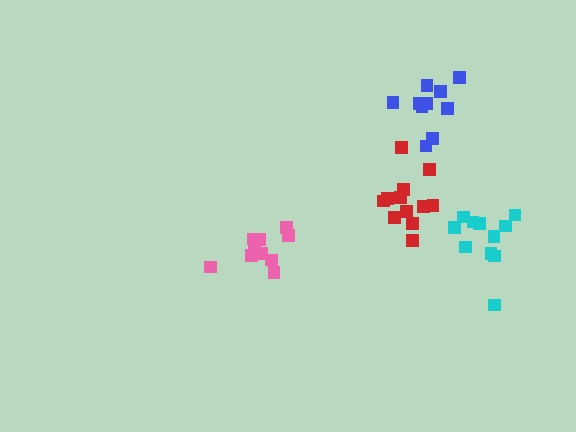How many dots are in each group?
Group 1: 10 dots, Group 2: 11 dots, Group 3: 12 dots, Group 4: 11 dots (44 total).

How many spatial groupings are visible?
There are 4 spatial groupings.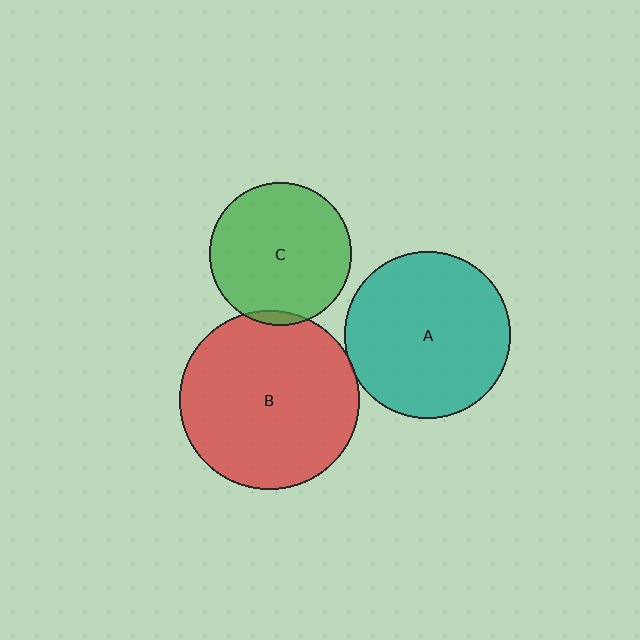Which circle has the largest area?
Circle B (red).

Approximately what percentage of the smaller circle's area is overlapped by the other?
Approximately 5%.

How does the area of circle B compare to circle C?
Approximately 1.6 times.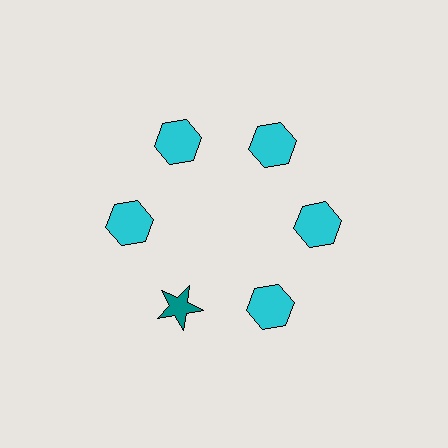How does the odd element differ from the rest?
It differs in both color (teal instead of cyan) and shape (star instead of hexagon).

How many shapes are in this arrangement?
There are 6 shapes arranged in a ring pattern.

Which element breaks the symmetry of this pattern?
The teal star at roughly the 7 o'clock position breaks the symmetry. All other shapes are cyan hexagons.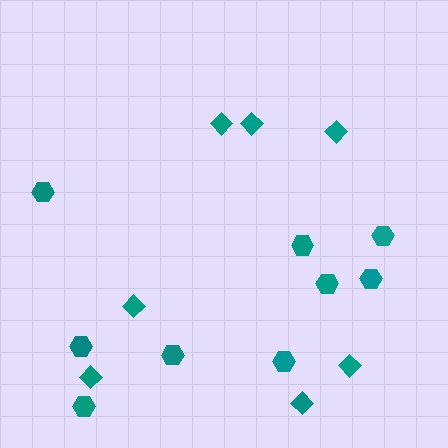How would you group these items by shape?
There are 2 groups: one group of diamonds (7) and one group of hexagons (9).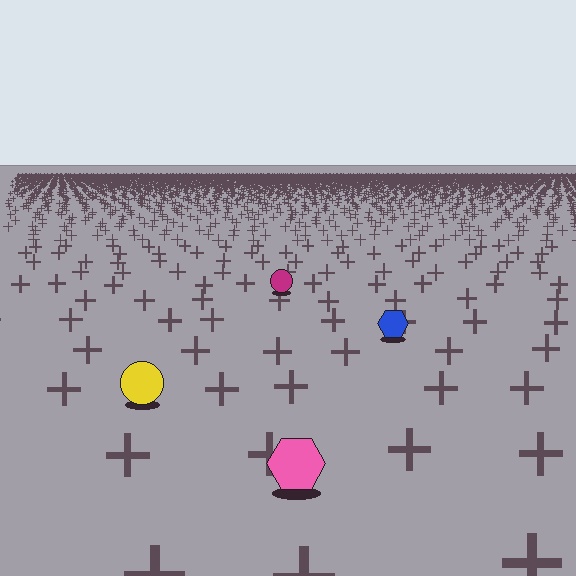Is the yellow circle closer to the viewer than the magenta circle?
Yes. The yellow circle is closer — you can tell from the texture gradient: the ground texture is coarser near it.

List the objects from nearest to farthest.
From nearest to farthest: the pink hexagon, the yellow circle, the blue hexagon, the magenta circle.